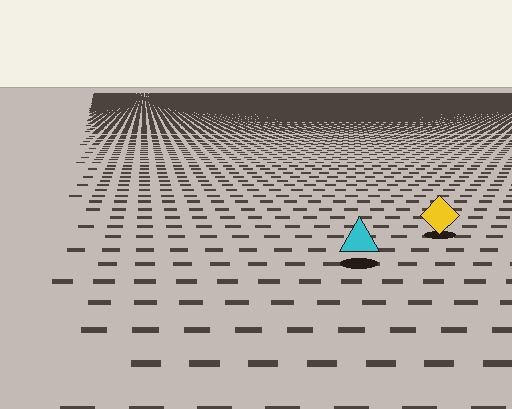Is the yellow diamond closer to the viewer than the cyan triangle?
No. The cyan triangle is closer — you can tell from the texture gradient: the ground texture is coarser near it.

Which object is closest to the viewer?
The cyan triangle is closest. The texture marks near it are larger and more spread out.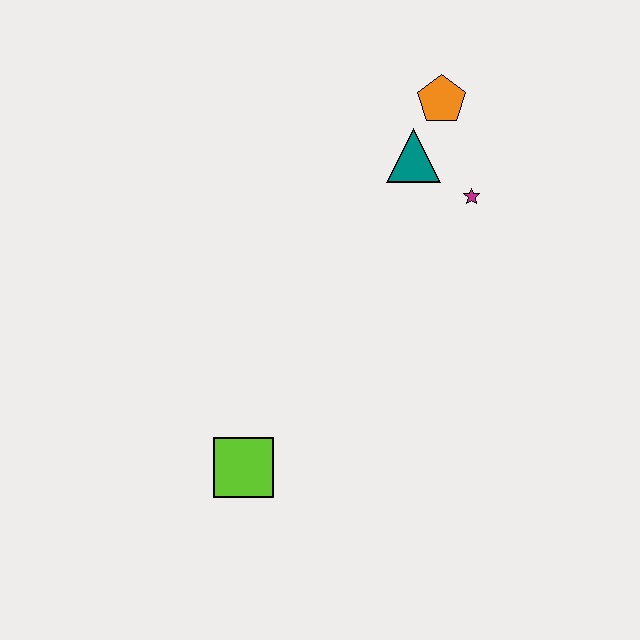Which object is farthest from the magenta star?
The lime square is farthest from the magenta star.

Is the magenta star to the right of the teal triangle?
Yes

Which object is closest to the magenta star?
The teal triangle is closest to the magenta star.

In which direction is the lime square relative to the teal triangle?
The lime square is below the teal triangle.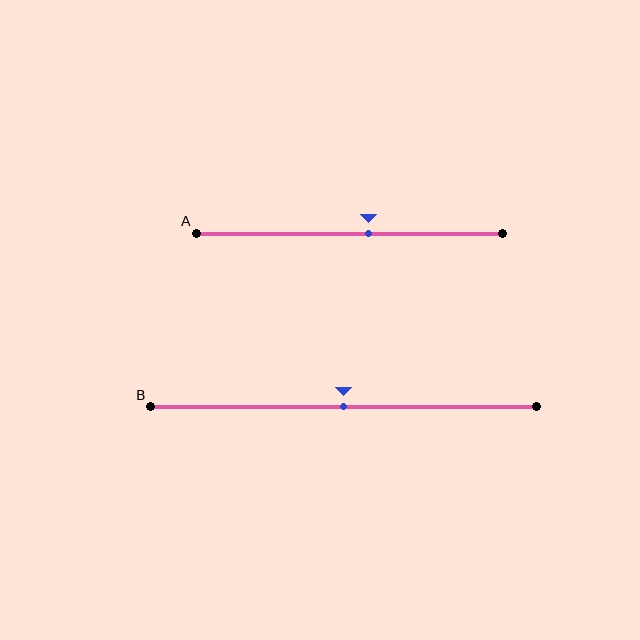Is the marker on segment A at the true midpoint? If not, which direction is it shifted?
No, the marker on segment A is shifted to the right by about 6% of the segment length.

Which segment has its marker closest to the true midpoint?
Segment B has its marker closest to the true midpoint.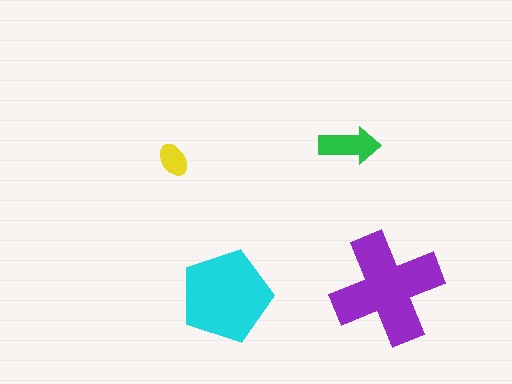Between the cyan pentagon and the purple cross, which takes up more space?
The purple cross.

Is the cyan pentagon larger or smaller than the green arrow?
Larger.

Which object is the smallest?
The yellow ellipse.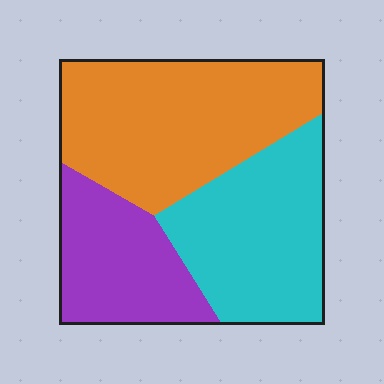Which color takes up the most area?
Orange, at roughly 45%.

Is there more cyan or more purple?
Cyan.